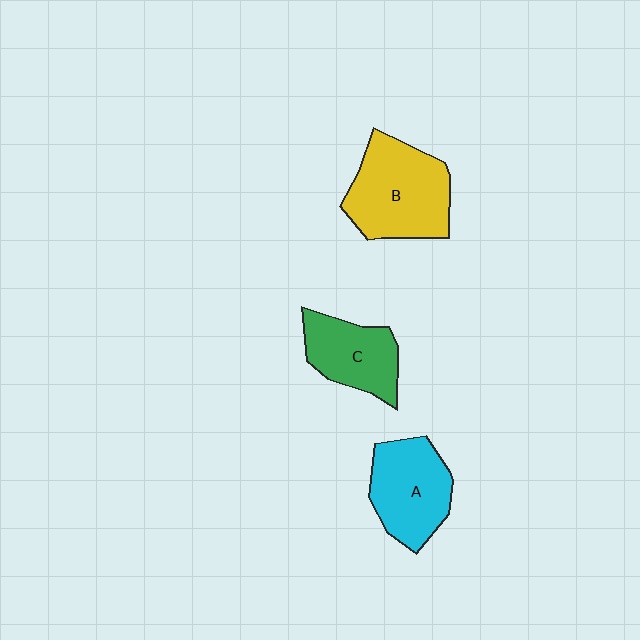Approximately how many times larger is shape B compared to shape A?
Approximately 1.2 times.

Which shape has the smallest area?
Shape C (green).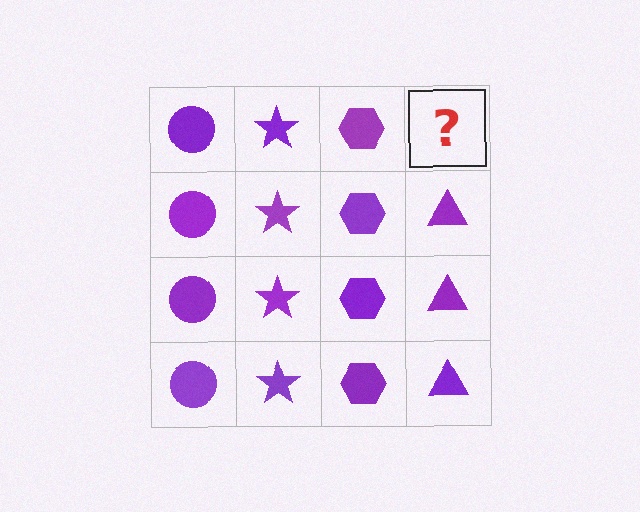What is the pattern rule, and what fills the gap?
The rule is that each column has a consistent shape. The gap should be filled with a purple triangle.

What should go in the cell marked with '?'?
The missing cell should contain a purple triangle.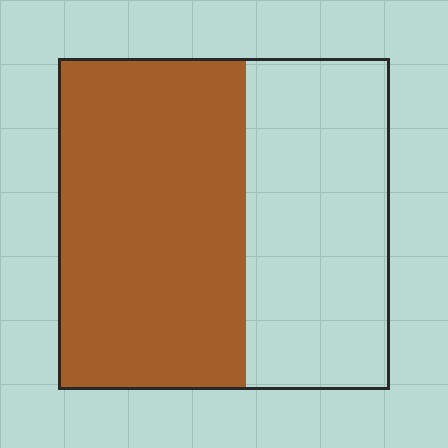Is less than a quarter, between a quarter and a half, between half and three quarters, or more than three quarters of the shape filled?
Between half and three quarters.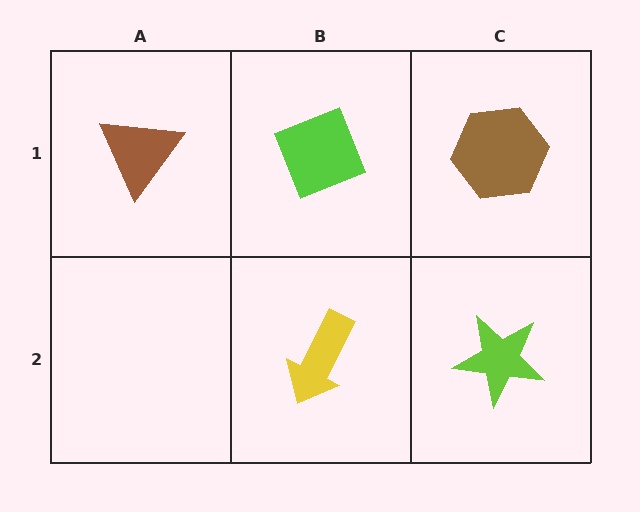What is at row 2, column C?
A lime star.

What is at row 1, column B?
A lime diamond.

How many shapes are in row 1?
3 shapes.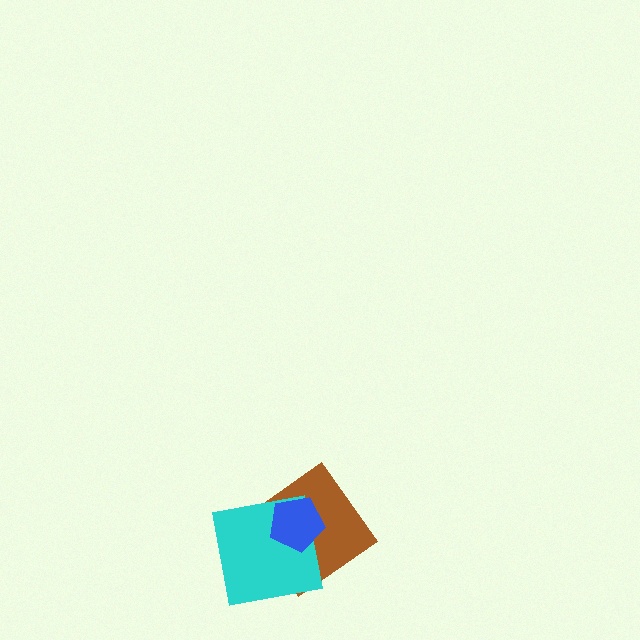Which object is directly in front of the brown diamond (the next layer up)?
The cyan square is directly in front of the brown diamond.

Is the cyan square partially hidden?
Yes, it is partially covered by another shape.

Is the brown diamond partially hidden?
Yes, it is partially covered by another shape.